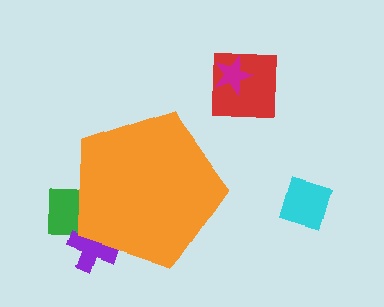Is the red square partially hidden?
No, the red square is fully visible.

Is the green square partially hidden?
Yes, the green square is partially hidden behind the orange pentagon.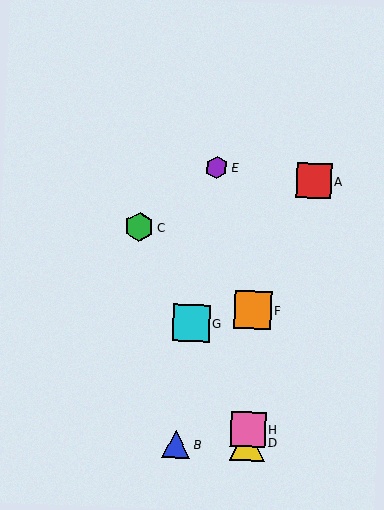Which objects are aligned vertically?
Objects D, F, H are aligned vertically.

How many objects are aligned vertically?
3 objects (D, F, H) are aligned vertically.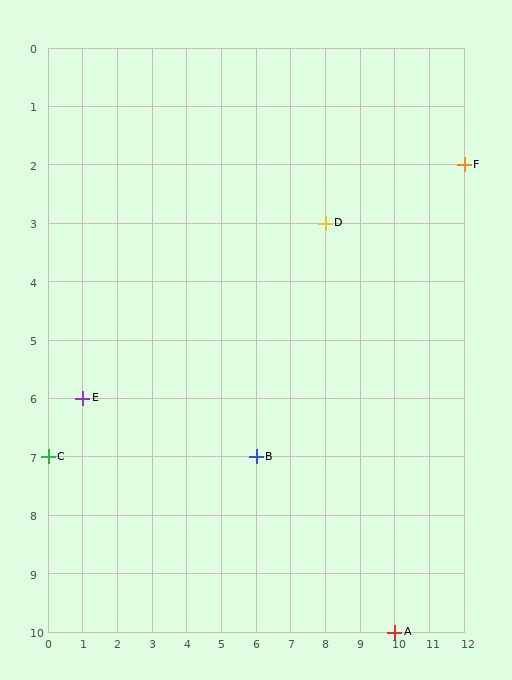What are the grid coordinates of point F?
Point F is at grid coordinates (12, 2).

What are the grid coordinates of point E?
Point E is at grid coordinates (1, 6).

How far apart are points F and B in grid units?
Points F and B are 6 columns and 5 rows apart (about 7.8 grid units diagonally).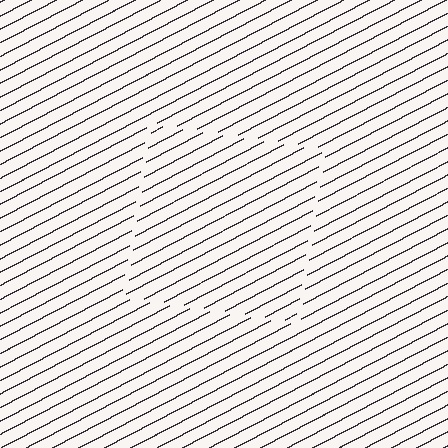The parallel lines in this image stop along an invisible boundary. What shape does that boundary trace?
An illusory square. The interior of the shape contains the same grating, shifted by half a period — the contour is defined by the phase discontinuity where line-ends from the inner and outer gratings abut.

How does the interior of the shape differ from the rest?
The interior of the shape contains the same grating, shifted by half a period — the contour is defined by the phase discontinuity where line-ends from the inner and outer gratings abut.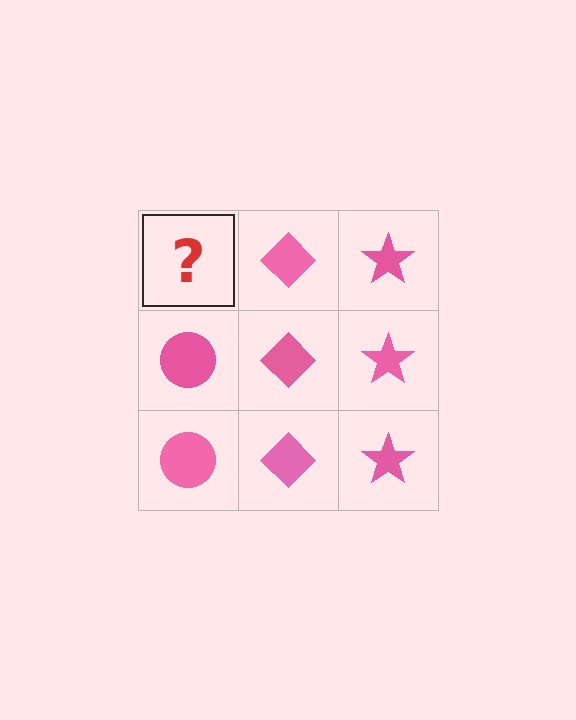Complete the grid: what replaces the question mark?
The question mark should be replaced with a pink circle.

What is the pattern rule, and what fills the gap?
The rule is that each column has a consistent shape. The gap should be filled with a pink circle.